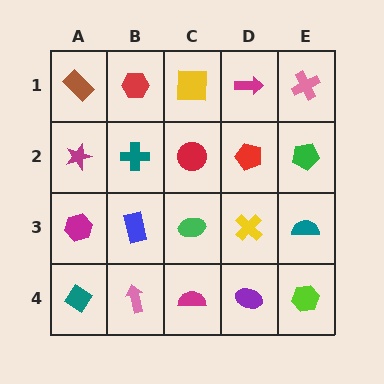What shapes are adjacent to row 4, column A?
A magenta hexagon (row 3, column A), a pink arrow (row 4, column B).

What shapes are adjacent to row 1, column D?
A red pentagon (row 2, column D), a yellow square (row 1, column C), a pink cross (row 1, column E).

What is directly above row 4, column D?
A yellow cross.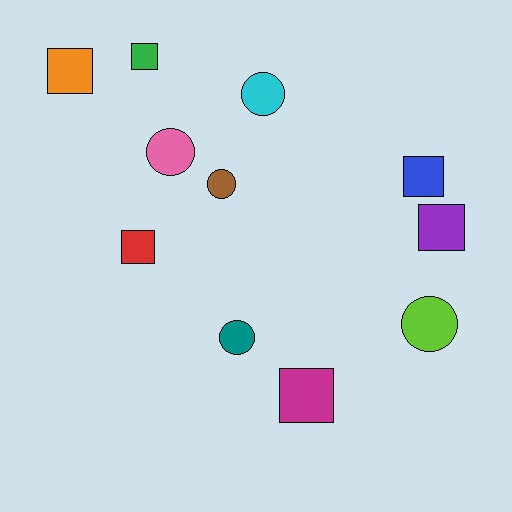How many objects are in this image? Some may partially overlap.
There are 11 objects.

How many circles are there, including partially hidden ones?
There are 5 circles.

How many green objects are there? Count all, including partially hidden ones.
There is 1 green object.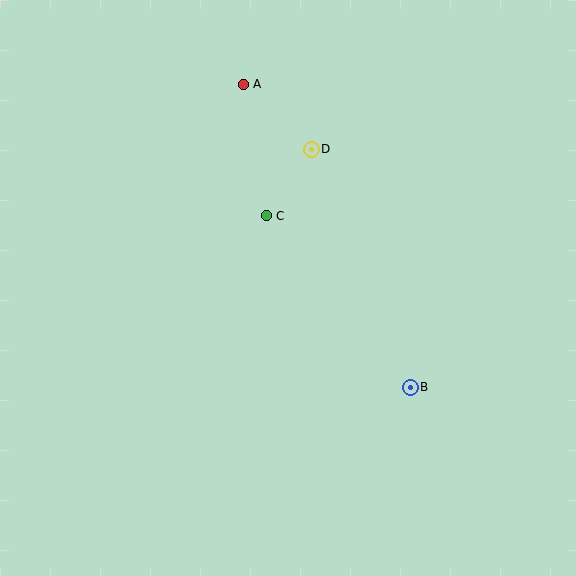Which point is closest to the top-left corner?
Point A is closest to the top-left corner.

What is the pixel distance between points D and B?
The distance between D and B is 258 pixels.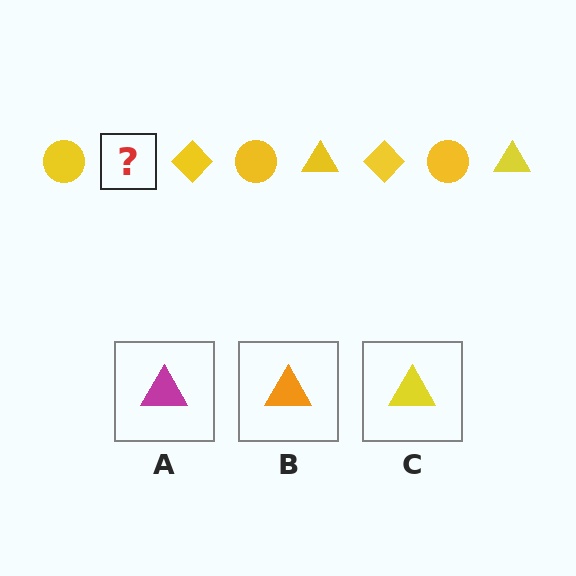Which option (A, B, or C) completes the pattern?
C.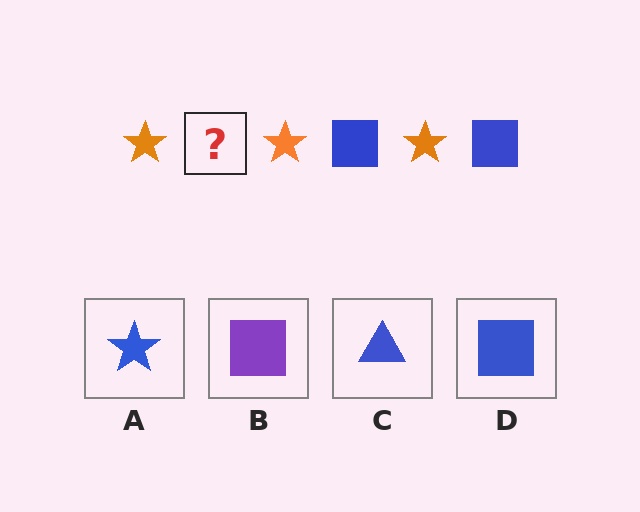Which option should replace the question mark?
Option D.